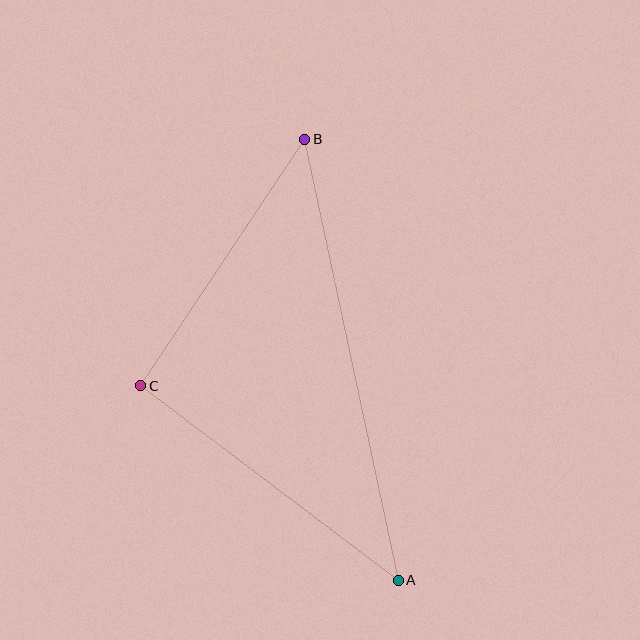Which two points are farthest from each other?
Points A and B are farthest from each other.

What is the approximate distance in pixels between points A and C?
The distance between A and C is approximately 322 pixels.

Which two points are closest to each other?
Points B and C are closest to each other.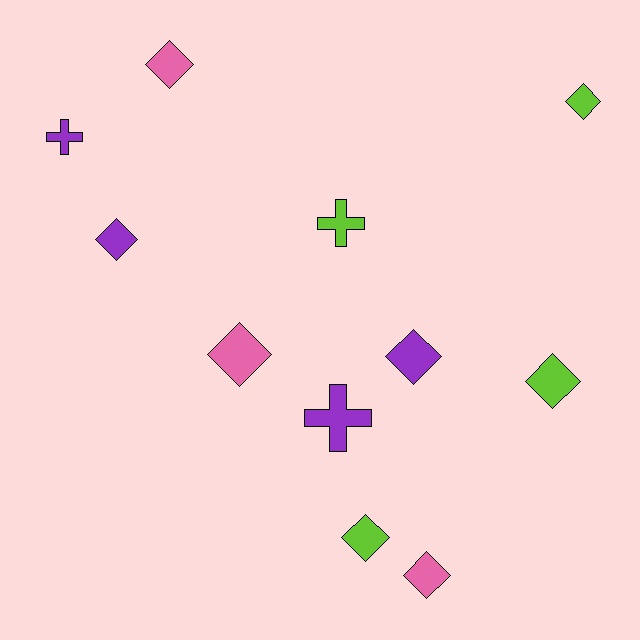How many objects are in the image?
There are 11 objects.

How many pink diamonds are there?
There are 3 pink diamonds.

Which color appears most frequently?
Purple, with 4 objects.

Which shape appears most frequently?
Diamond, with 8 objects.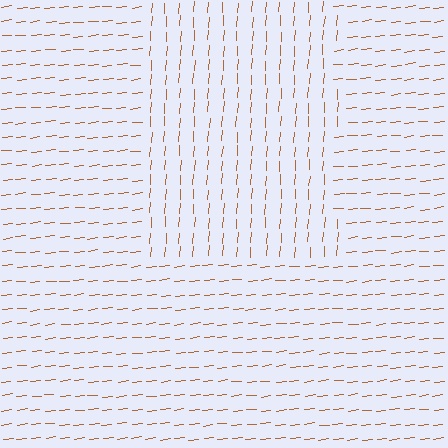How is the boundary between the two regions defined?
The boundary is defined purely by a change in line orientation (approximately 79 degrees difference). All lines are the same color and thickness.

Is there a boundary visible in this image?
Yes, there is a texture boundary formed by a change in line orientation.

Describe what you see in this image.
The image is filled with small brown line segments. A rectangle region in the image has lines oriented differently from the surrounding lines, creating a visible texture boundary.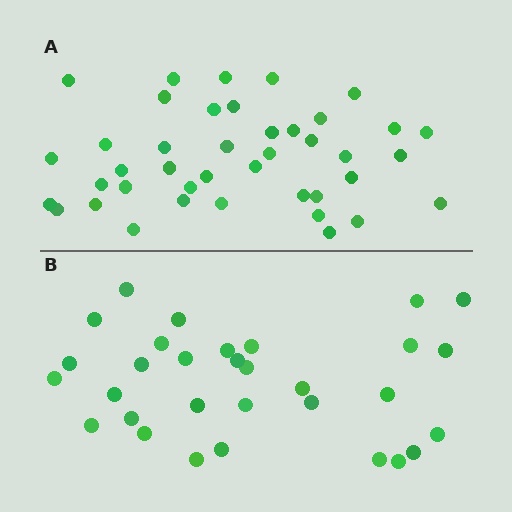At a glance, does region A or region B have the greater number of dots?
Region A (the top region) has more dots.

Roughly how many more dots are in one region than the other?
Region A has roughly 10 or so more dots than region B.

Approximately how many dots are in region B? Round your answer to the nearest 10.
About 30 dots. (The exact count is 31, which rounds to 30.)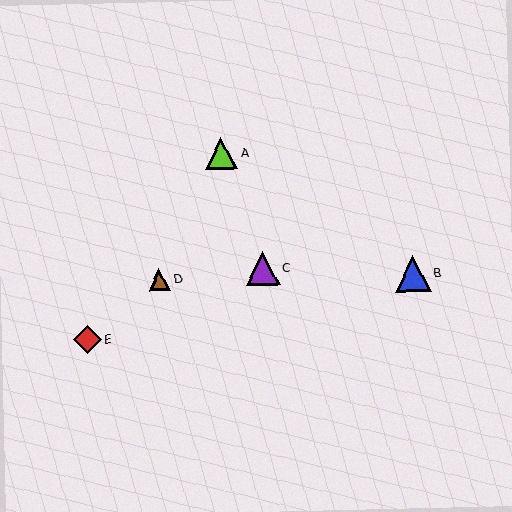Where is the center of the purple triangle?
The center of the purple triangle is at (263, 269).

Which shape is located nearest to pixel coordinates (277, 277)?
The purple triangle (labeled C) at (263, 269) is nearest to that location.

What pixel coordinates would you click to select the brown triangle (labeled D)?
Click at (159, 279) to select the brown triangle D.